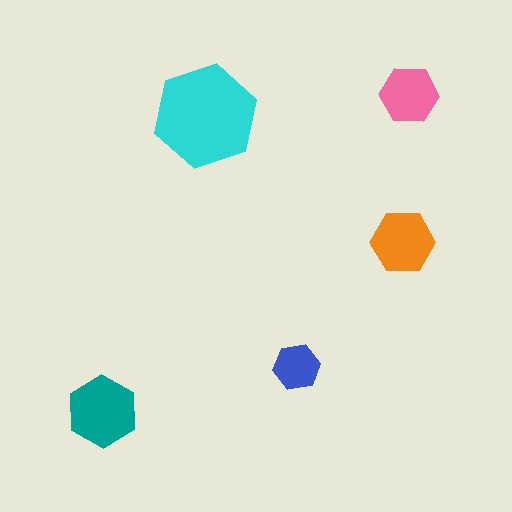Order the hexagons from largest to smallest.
the cyan one, the teal one, the orange one, the pink one, the blue one.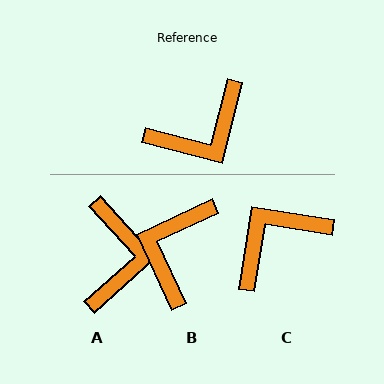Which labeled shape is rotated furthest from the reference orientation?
C, about 175 degrees away.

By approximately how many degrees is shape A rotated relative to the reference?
Approximately 56 degrees counter-clockwise.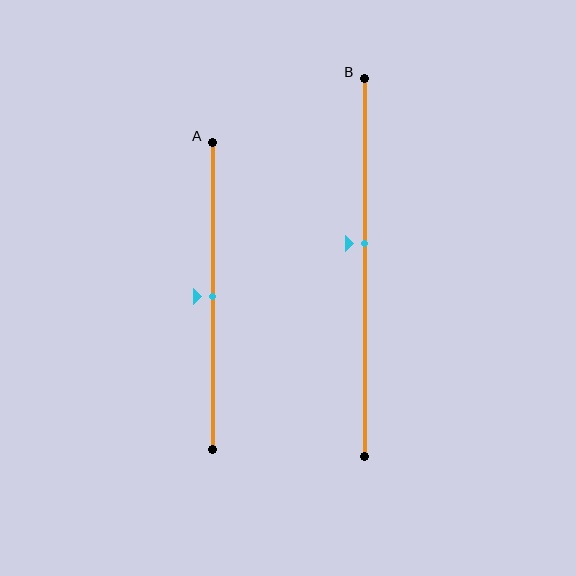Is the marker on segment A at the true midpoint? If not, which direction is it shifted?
Yes, the marker on segment A is at the true midpoint.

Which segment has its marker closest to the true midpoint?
Segment A has its marker closest to the true midpoint.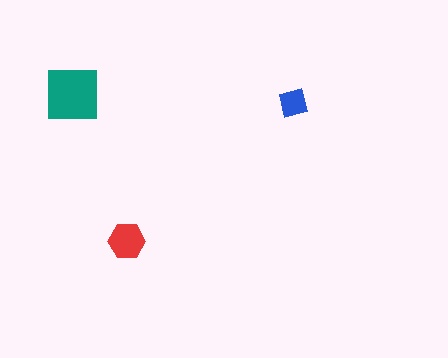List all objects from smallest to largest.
The blue square, the red hexagon, the teal square.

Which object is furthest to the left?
The teal square is leftmost.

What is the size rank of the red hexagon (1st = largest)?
2nd.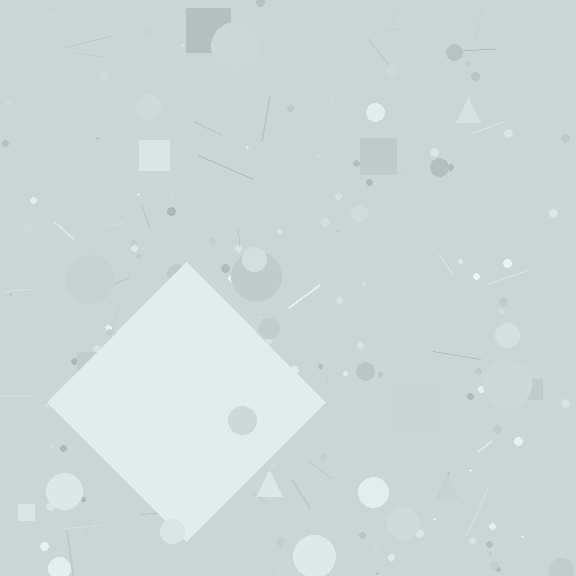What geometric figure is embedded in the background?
A diamond is embedded in the background.